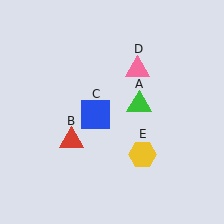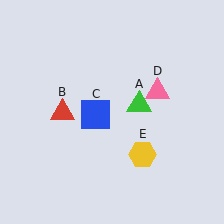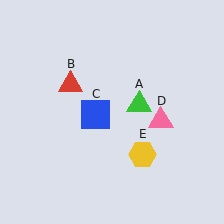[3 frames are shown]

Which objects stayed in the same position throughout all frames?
Green triangle (object A) and blue square (object C) and yellow hexagon (object E) remained stationary.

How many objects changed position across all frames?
2 objects changed position: red triangle (object B), pink triangle (object D).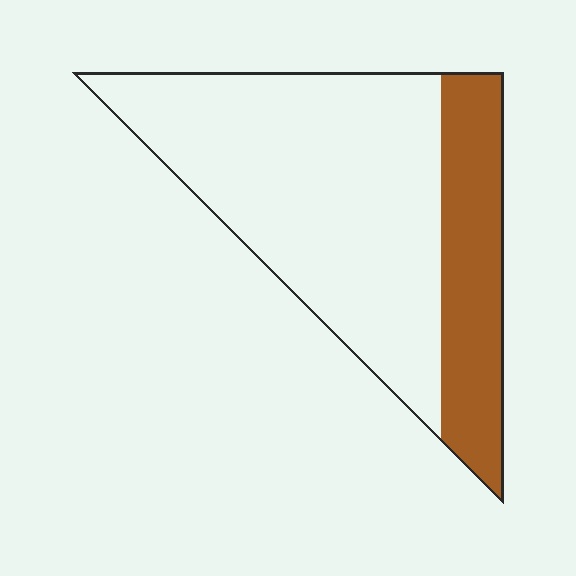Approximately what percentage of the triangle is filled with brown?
Approximately 25%.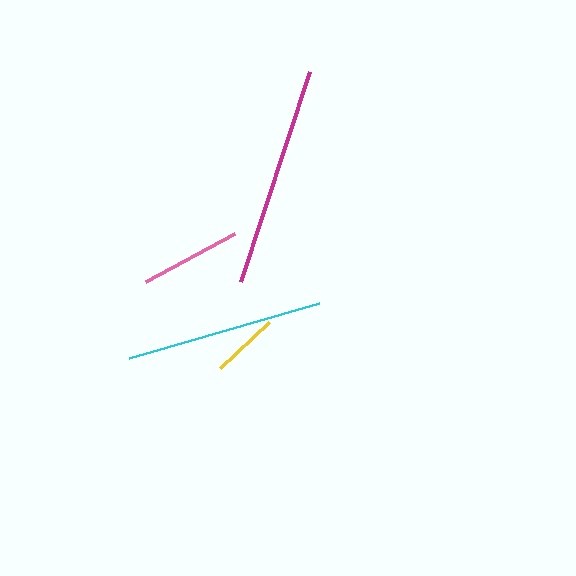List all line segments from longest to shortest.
From longest to shortest: magenta, cyan, pink, yellow.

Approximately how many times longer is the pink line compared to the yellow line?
The pink line is approximately 1.5 times the length of the yellow line.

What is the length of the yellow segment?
The yellow segment is approximately 67 pixels long.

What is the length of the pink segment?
The pink segment is approximately 101 pixels long.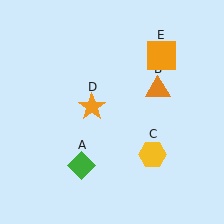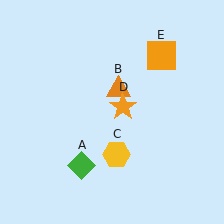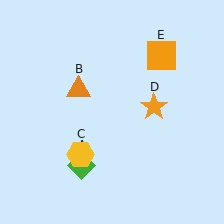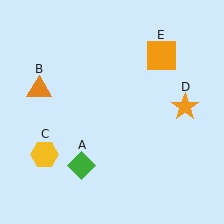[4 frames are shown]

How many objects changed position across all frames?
3 objects changed position: orange triangle (object B), yellow hexagon (object C), orange star (object D).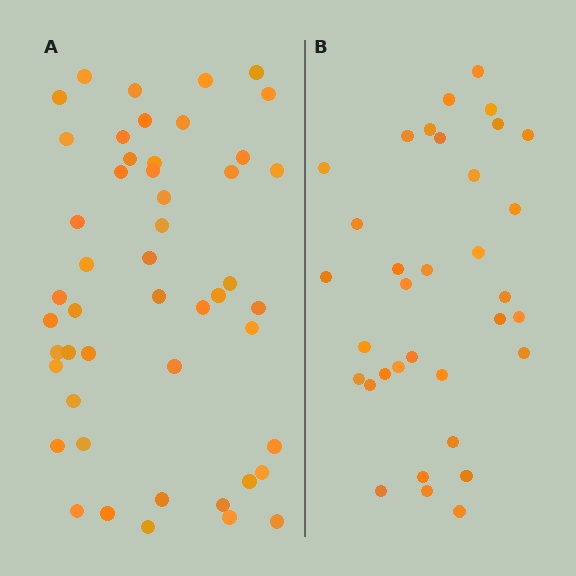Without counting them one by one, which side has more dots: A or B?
Region A (the left region) has more dots.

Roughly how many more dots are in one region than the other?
Region A has approximately 15 more dots than region B.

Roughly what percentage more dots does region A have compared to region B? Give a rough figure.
About 45% more.